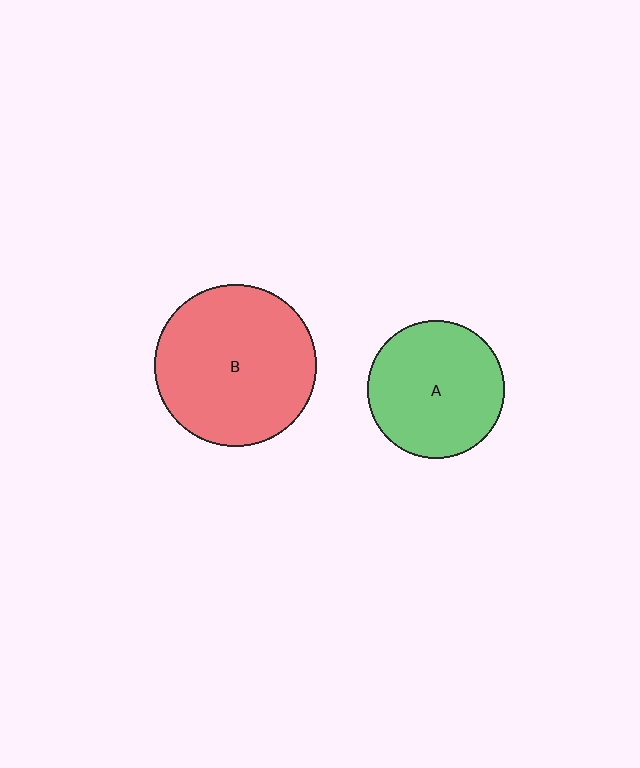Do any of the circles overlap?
No, none of the circles overlap.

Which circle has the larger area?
Circle B (red).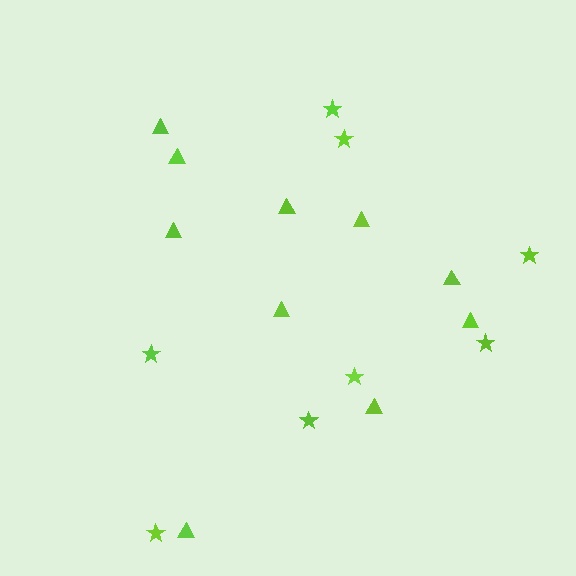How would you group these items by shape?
There are 2 groups: one group of triangles (10) and one group of stars (8).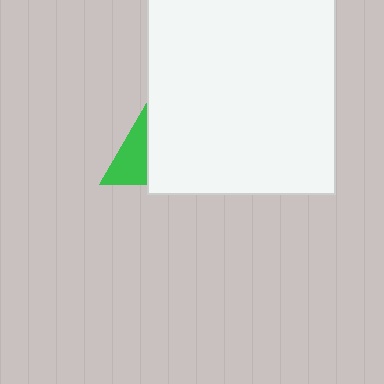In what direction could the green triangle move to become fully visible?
The green triangle could move left. That would shift it out from behind the white rectangle entirely.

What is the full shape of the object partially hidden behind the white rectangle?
The partially hidden object is a green triangle.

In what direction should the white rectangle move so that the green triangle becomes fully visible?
The white rectangle should move right. That is the shortest direction to clear the overlap and leave the green triangle fully visible.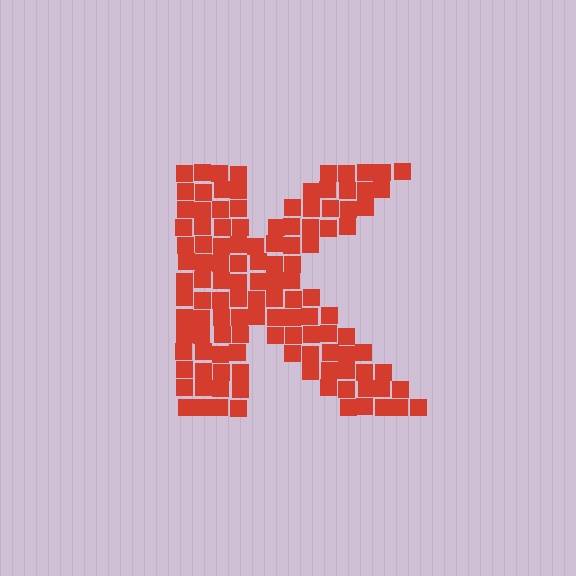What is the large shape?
The large shape is the letter K.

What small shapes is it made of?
It is made of small squares.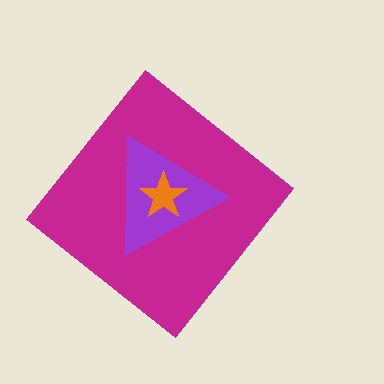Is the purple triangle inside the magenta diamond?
Yes.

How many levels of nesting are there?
3.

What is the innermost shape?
The orange star.